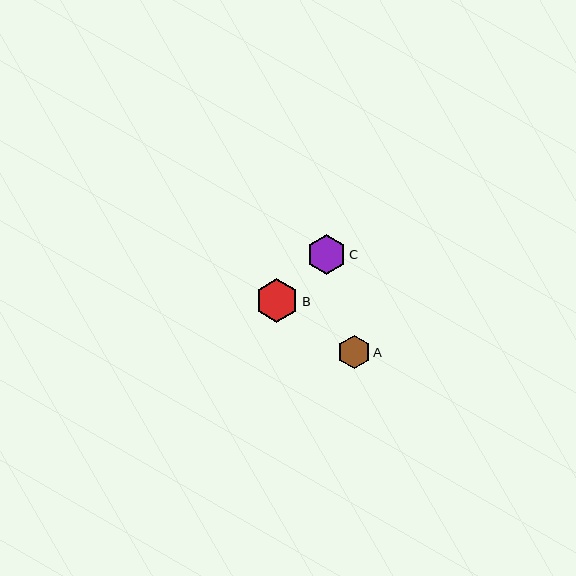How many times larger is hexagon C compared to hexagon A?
Hexagon C is approximately 1.2 times the size of hexagon A.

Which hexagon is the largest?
Hexagon B is the largest with a size of approximately 43 pixels.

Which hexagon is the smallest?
Hexagon A is the smallest with a size of approximately 33 pixels.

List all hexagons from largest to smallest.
From largest to smallest: B, C, A.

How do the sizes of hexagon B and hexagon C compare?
Hexagon B and hexagon C are approximately the same size.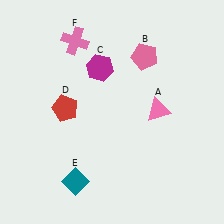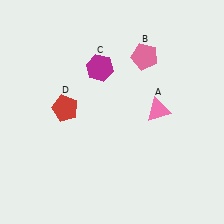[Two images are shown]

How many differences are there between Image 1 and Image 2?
There are 2 differences between the two images.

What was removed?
The pink cross (F), the teal diamond (E) were removed in Image 2.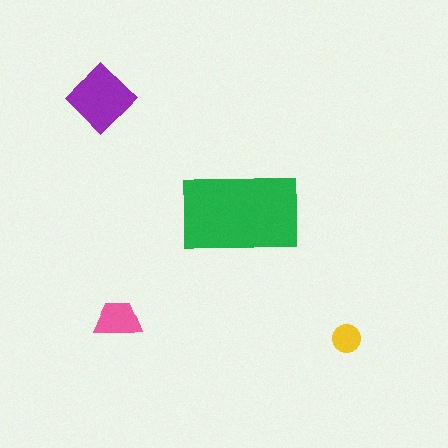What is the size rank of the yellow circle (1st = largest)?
4th.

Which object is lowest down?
The yellow circle is bottommost.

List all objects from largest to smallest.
The green rectangle, the purple diamond, the pink trapezoid, the yellow circle.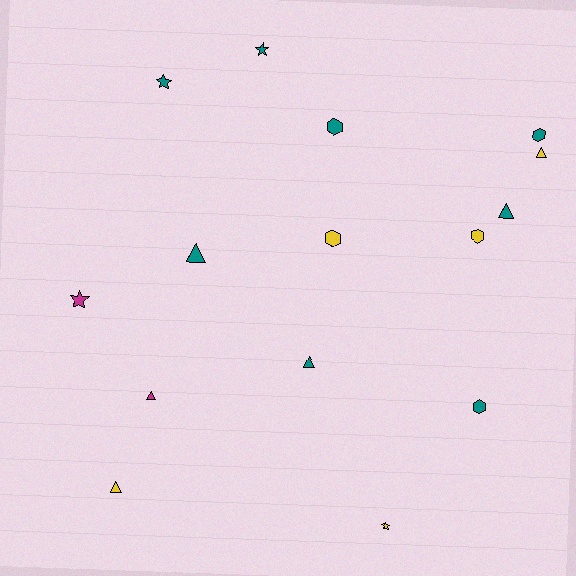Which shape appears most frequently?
Triangle, with 6 objects.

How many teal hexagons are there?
There are 3 teal hexagons.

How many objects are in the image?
There are 15 objects.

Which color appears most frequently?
Teal, with 8 objects.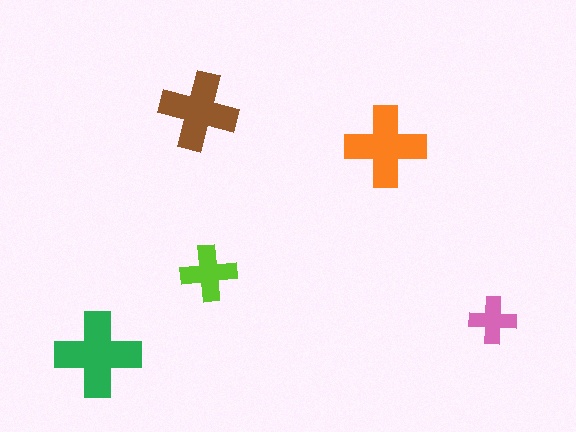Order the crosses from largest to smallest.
the green one, the orange one, the brown one, the lime one, the pink one.